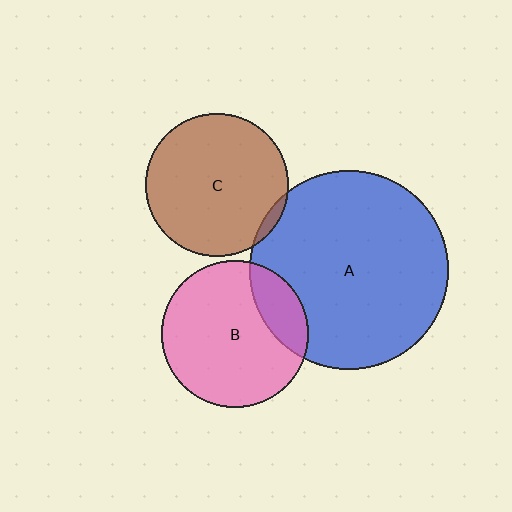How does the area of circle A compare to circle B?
Approximately 1.8 times.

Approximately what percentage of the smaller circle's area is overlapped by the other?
Approximately 20%.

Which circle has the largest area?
Circle A (blue).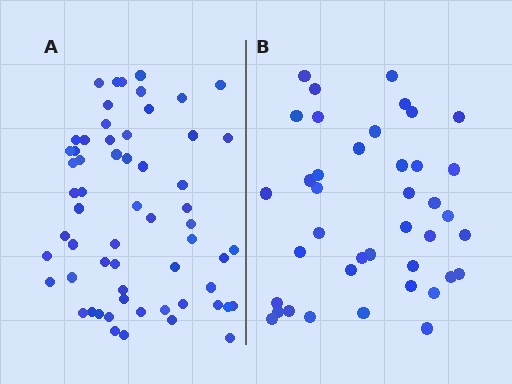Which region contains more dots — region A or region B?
Region A (the left region) has more dots.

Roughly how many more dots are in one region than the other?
Region A has approximately 20 more dots than region B.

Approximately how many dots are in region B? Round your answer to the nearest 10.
About 40 dots.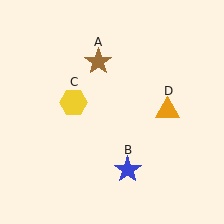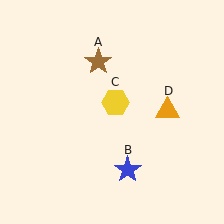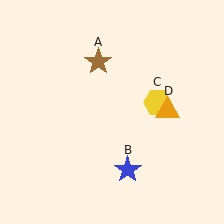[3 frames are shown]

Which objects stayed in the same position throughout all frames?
Brown star (object A) and blue star (object B) and orange triangle (object D) remained stationary.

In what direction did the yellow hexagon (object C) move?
The yellow hexagon (object C) moved right.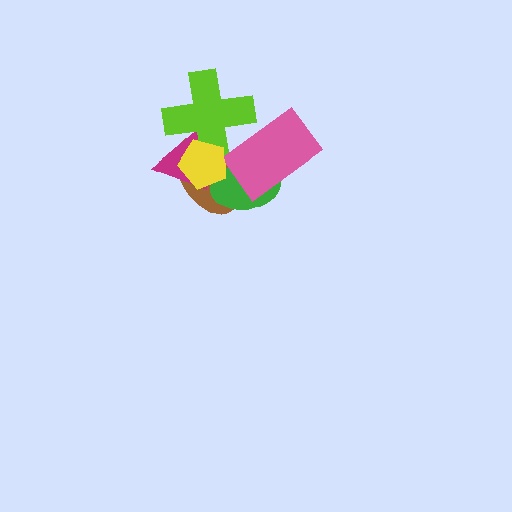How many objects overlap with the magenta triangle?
3 objects overlap with the magenta triangle.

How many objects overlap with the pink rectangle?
3 objects overlap with the pink rectangle.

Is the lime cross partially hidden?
Yes, it is partially covered by another shape.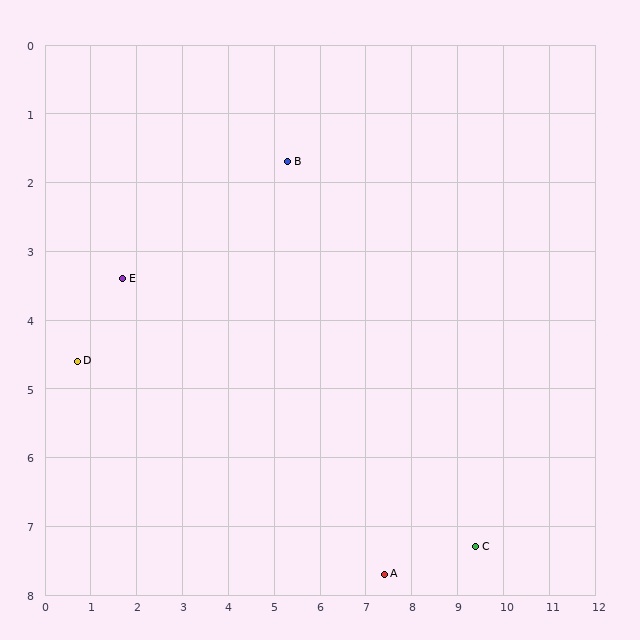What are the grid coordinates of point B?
Point B is at approximately (5.3, 1.7).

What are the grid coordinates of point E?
Point E is at approximately (1.7, 3.4).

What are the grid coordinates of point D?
Point D is at approximately (0.7, 4.6).